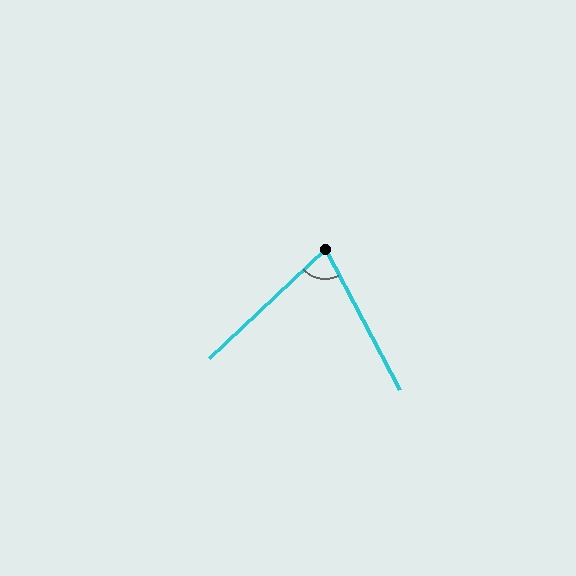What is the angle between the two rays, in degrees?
Approximately 75 degrees.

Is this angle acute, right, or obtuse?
It is acute.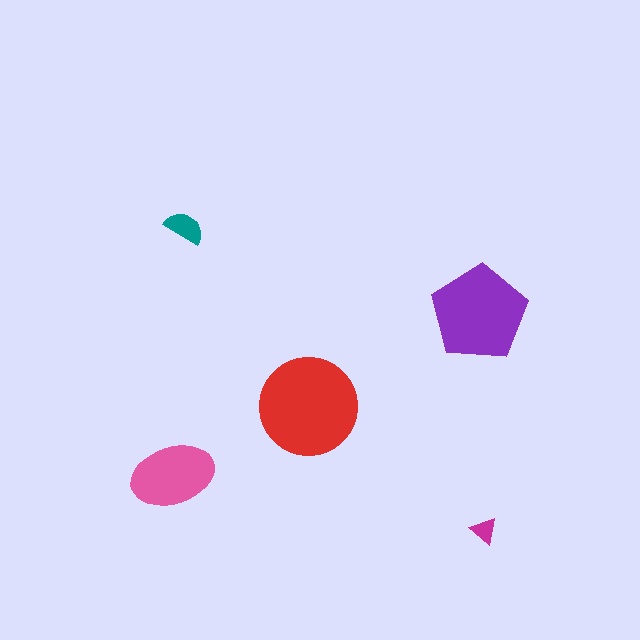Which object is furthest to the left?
The pink ellipse is leftmost.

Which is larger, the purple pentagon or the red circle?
The red circle.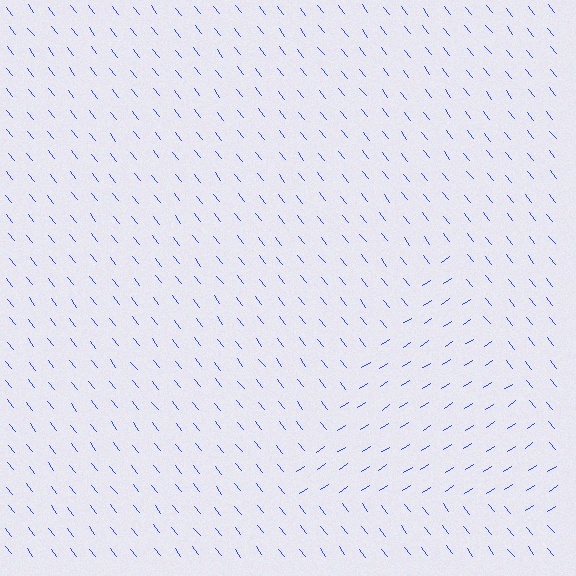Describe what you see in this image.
The image is filled with small blue line segments. A triangle region in the image has lines oriented differently from the surrounding lines, creating a visible texture boundary.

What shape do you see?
I see a triangle.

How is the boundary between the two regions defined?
The boundary is defined purely by a change in line orientation (approximately 84 degrees difference). All lines are the same color and thickness.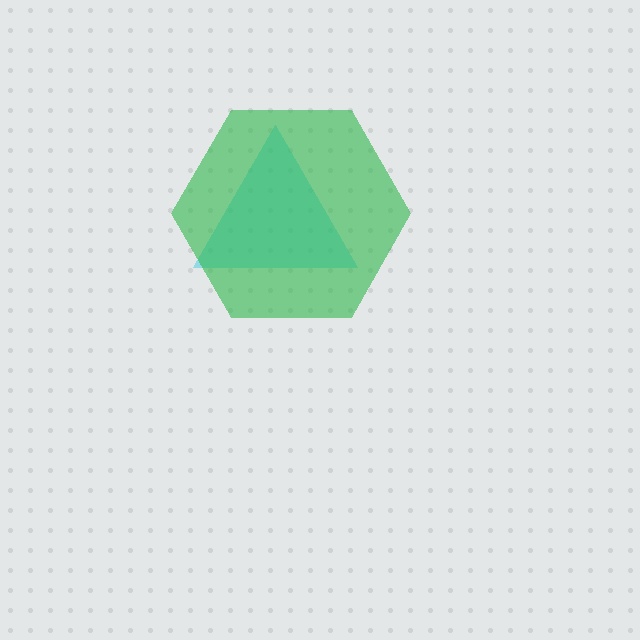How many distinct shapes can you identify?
There are 2 distinct shapes: a cyan triangle, a green hexagon.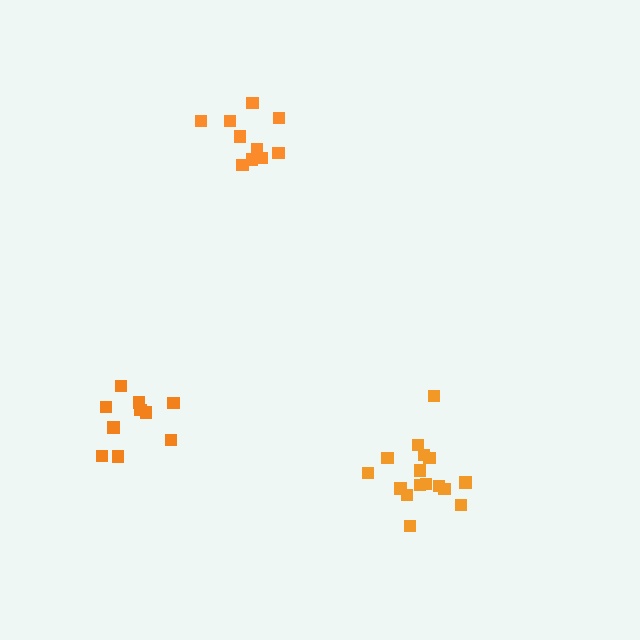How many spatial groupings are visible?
There are 3 spatial groupings.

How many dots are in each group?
Group 1: 16 dots, Group 2: 10 dots, Group 3: 10 dots (36 total).